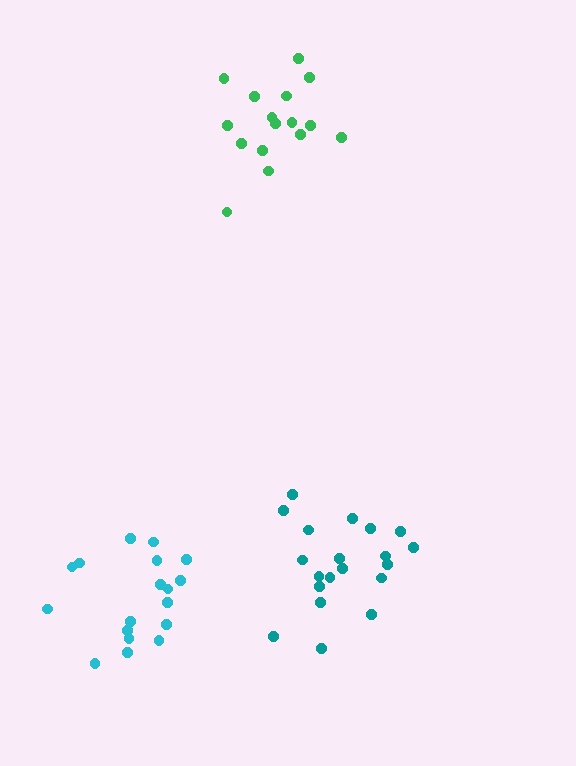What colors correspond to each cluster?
The clusters are colored: teal, green, cyan.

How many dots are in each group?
Group 1: 20 dots, Group 2: 16 dots, Group 3: 18 dots (54 total).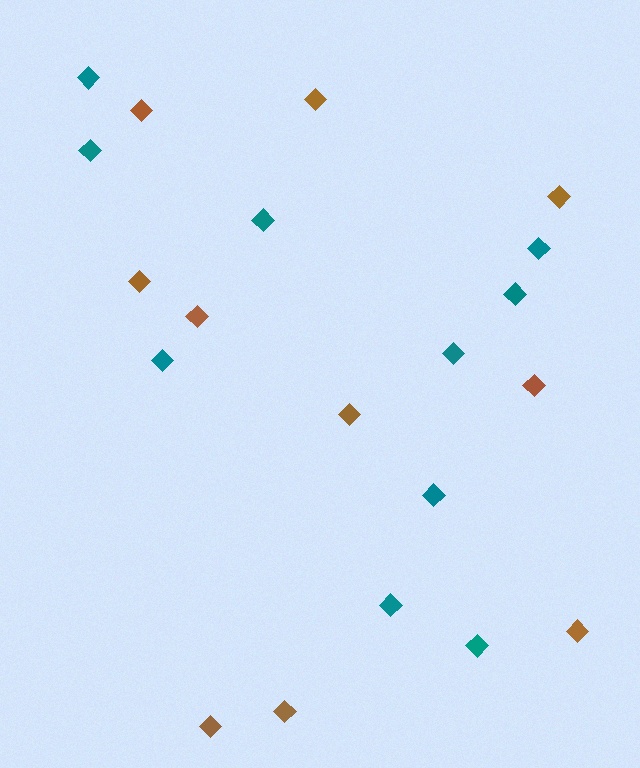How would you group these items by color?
There are 2 groups: one group of brown diamonds (10) and one group of teal diamonds (10).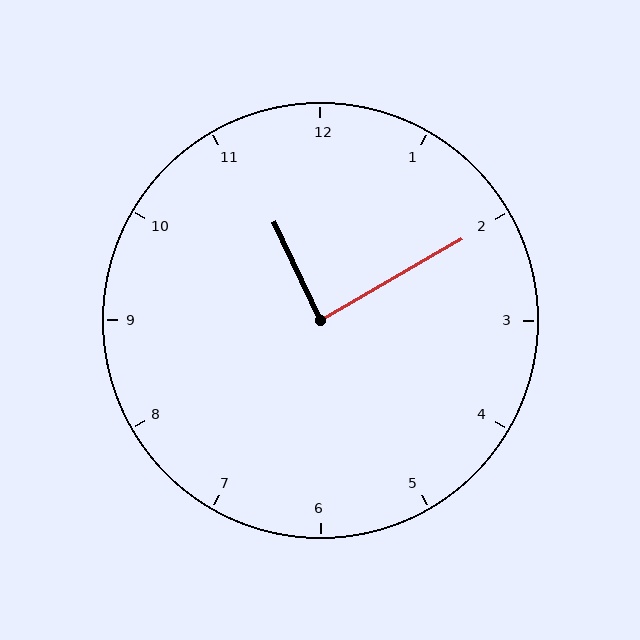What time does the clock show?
11:10.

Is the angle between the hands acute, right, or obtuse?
It is right.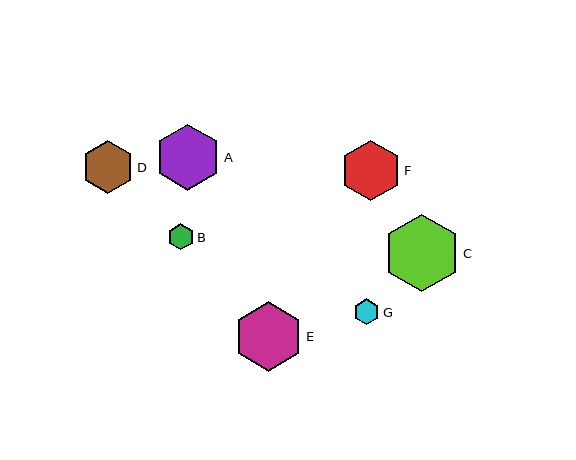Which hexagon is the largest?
Hexagon C is the largest with a size of approximately 77 pixels.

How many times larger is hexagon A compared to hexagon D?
Hexagon A is approximately 1.3 times the size of hexagon D.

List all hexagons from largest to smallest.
From largest to smallest: C, E, A, F, D, B, G.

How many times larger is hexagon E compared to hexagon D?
Hexagon E is approximately 1.3 times the size of hexagon D.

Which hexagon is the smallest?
Hexagon G is the smallest with a size of approximately 26 pixels.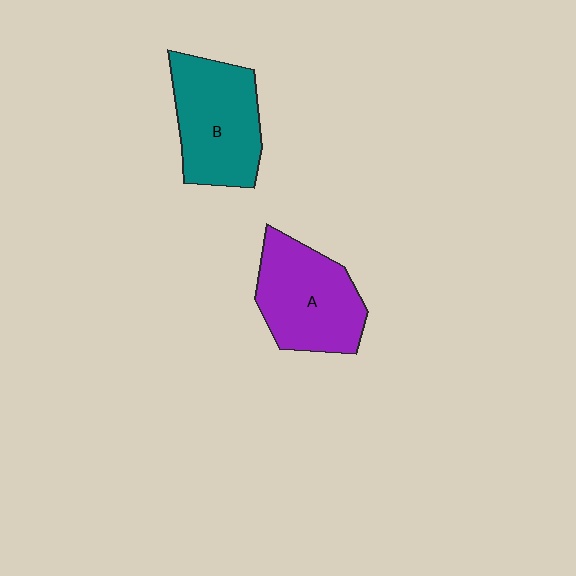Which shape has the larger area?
Shape B (teal).